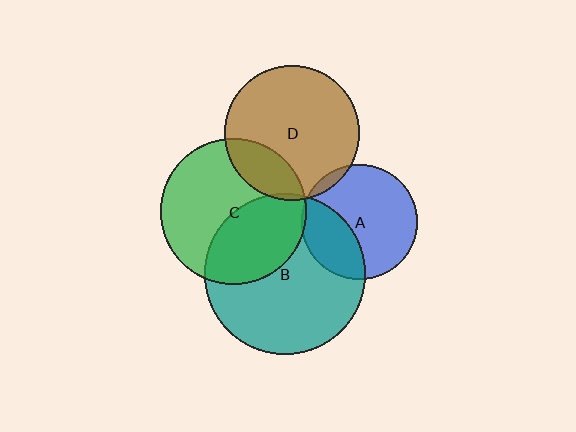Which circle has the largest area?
Circle B (teal).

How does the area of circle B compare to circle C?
Approximately 1.2 times.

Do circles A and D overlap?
Yes.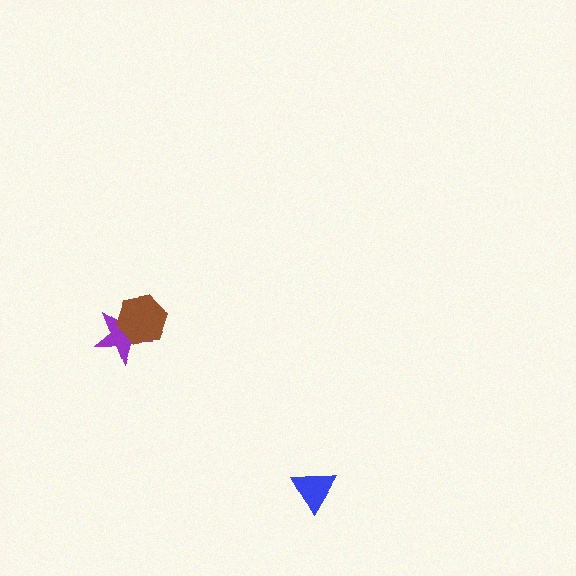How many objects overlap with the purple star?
1 object overlaps with the purple star.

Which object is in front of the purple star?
The brown hexagon is in front of the purple star.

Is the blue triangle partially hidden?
No, no other shape covers it.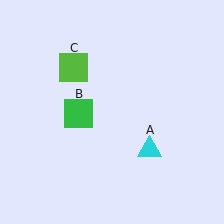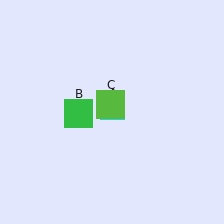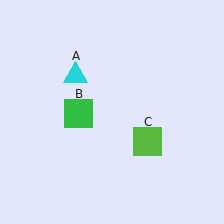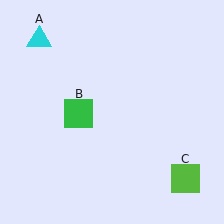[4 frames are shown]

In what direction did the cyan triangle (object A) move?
The cyan triangle (object A) moved up and to the left.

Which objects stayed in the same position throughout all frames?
Green square (object B) remained stationary.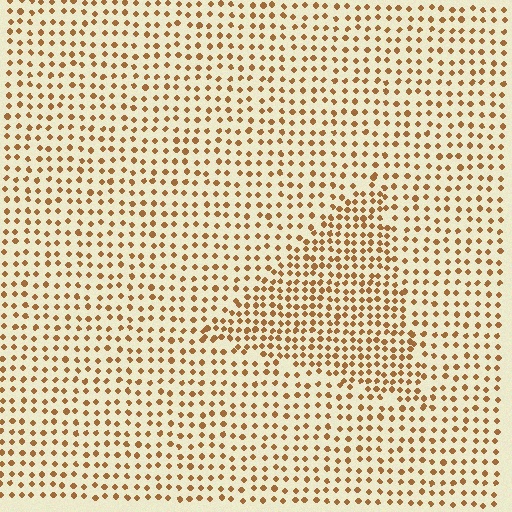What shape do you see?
I see a triangle.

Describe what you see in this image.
The image contains small brown elements arranged at two different densities. A triangle-shaped region is visible where the elements are more densely packed than the surrounding area.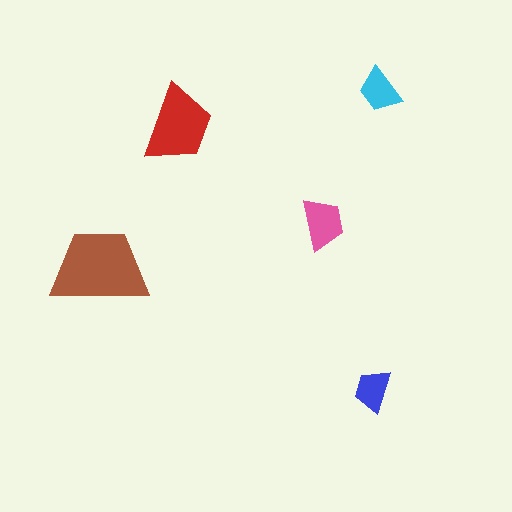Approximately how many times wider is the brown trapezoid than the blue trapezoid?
About 2.5 times wider.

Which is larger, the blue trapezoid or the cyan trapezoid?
The cyan one.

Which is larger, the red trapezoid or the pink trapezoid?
The red one.